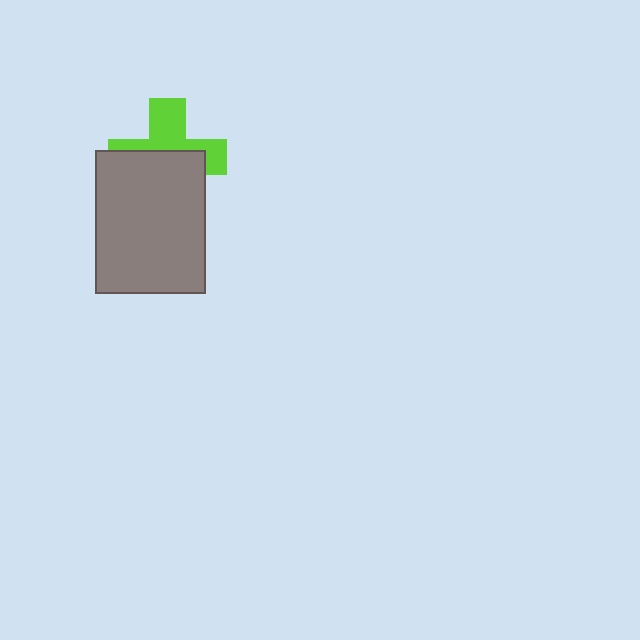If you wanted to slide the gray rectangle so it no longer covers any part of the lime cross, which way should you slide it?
Slide it down — that is the most direct way to separate the two shapes.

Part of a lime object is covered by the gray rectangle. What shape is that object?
It is a cross.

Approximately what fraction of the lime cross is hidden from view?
Roughly 55% of the lime cross is hidden behind the gray rectangle.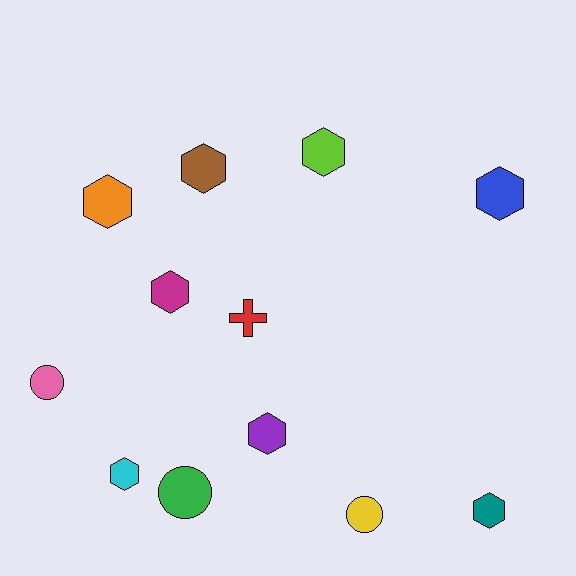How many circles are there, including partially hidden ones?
There are 3 circles.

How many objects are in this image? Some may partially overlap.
There are 12 objects.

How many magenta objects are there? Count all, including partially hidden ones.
There is 1 magenta object.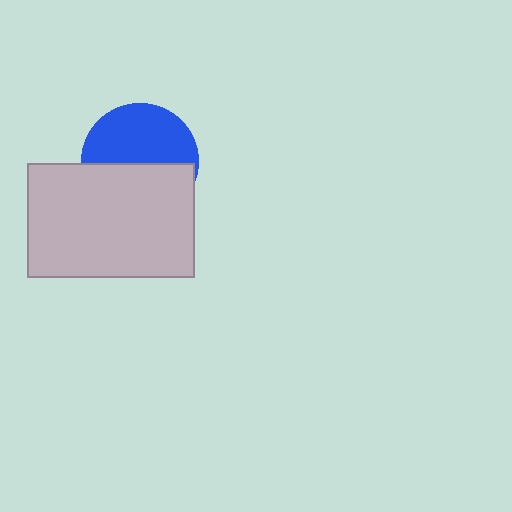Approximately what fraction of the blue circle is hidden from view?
Roughly 47% of the blue circle is hidden behind the light gray rectangle.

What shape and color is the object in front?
The object in front is a light gray rectangle.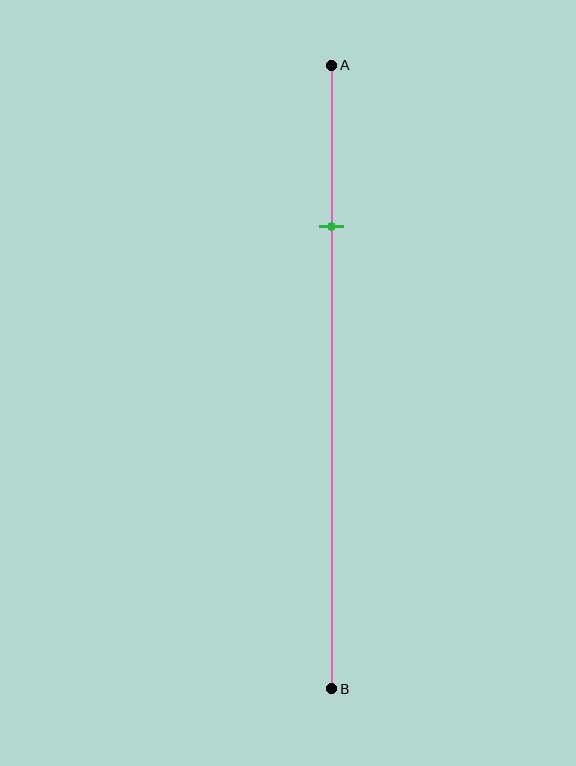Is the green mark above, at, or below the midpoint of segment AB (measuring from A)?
The green mark is above the midpoint of segment AB.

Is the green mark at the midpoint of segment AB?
No, the mark is at about 25% from A, not at the 50% midpoint.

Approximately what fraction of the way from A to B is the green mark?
The green mark is approximately 25% of the way from A to B.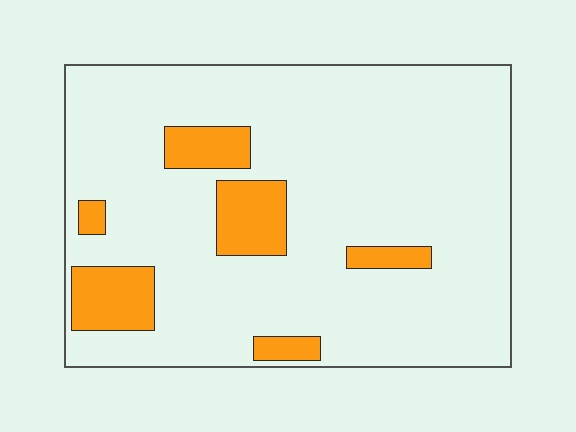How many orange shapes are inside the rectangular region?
6.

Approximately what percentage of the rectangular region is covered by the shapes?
Approximately 15%.